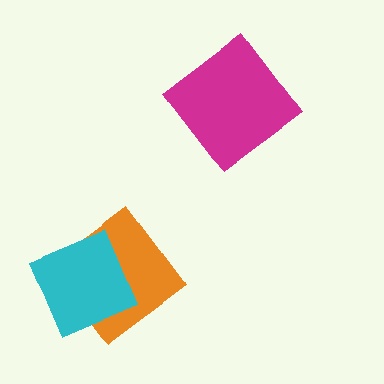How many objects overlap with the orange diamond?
1 object overlaps with the orange diamond.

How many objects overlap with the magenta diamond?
0 objects overlap with the magenta diamond.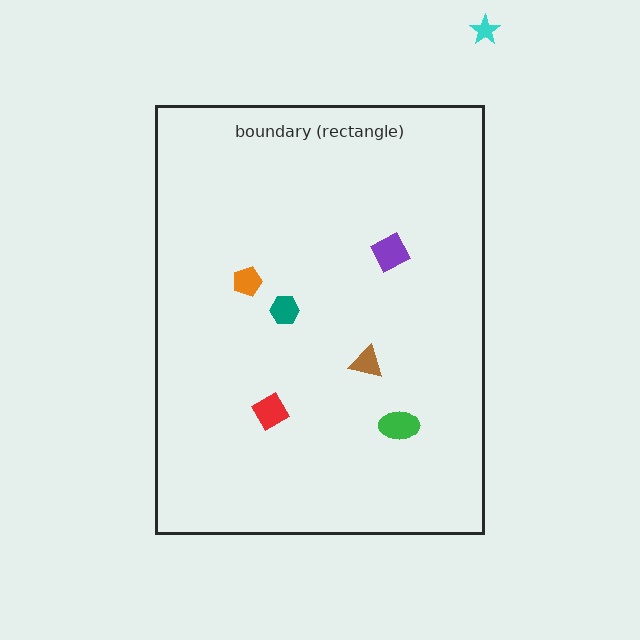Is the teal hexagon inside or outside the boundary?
Inside.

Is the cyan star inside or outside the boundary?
Outside.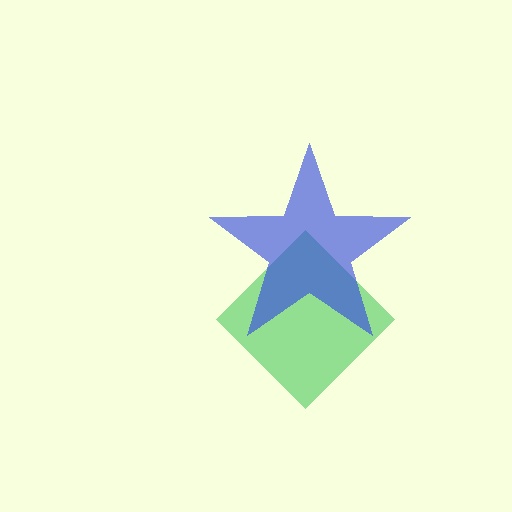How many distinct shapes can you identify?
There are 2 distinct shapes: a green diamond, a blue star.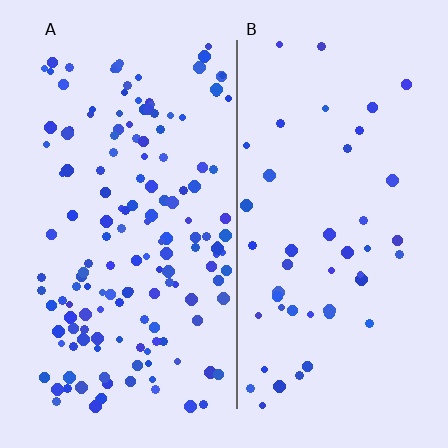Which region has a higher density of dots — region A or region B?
A (the left).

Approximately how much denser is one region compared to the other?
Approximately 3.3× — region A over region B.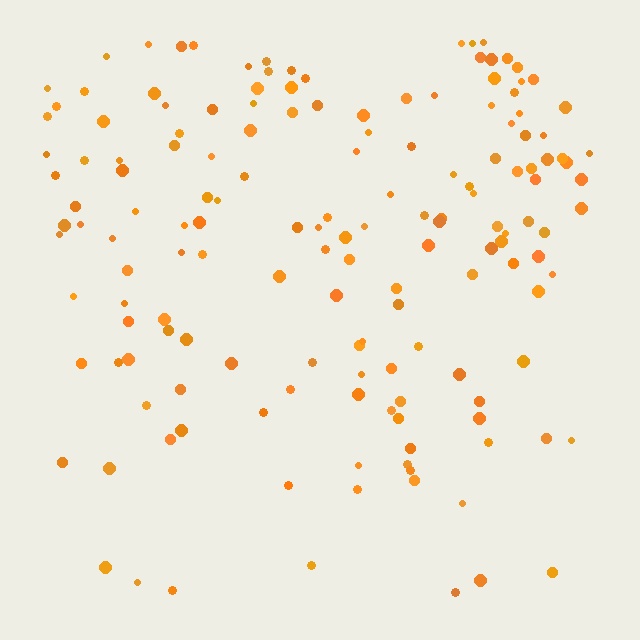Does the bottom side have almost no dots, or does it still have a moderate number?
Still a moderate number, just noticeably fewer than the top.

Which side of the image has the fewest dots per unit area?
The bottom.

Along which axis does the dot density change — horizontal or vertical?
Vertical.